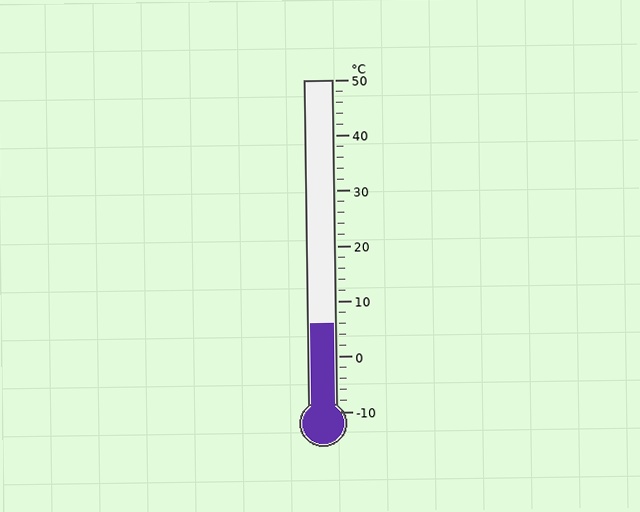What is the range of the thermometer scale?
The thermometer scale ranges from -10°C to 50°C.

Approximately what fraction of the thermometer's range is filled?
The thermometer is filled to approximately 25% of its range.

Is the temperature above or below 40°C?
The temperature is below 40°C.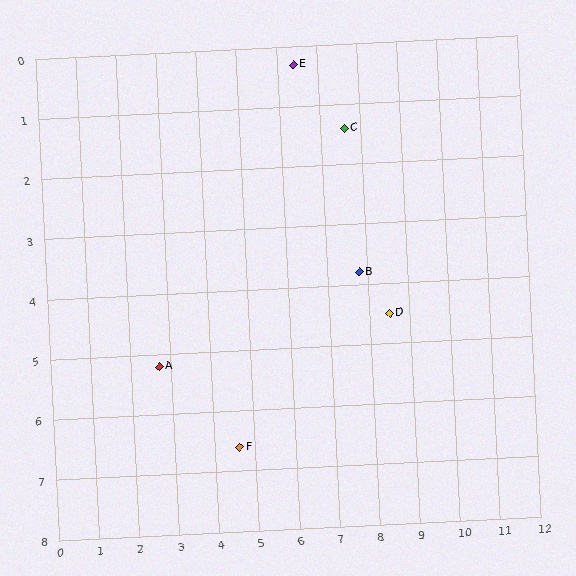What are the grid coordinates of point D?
Point D is at approximately (8.5, 4.5).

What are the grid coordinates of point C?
Point C is at approximately (7.6, 1.4).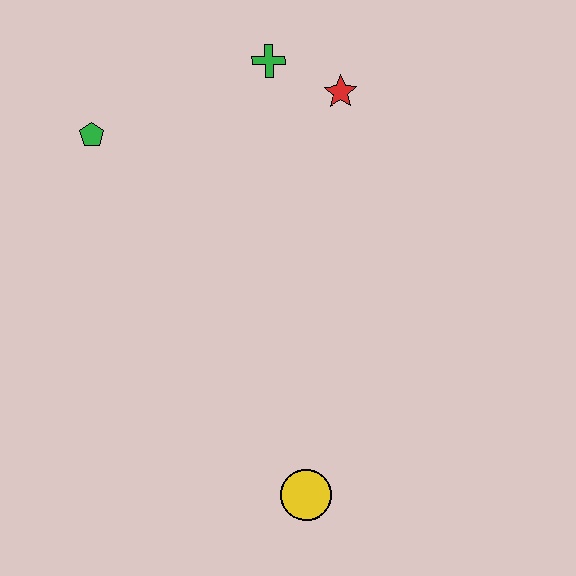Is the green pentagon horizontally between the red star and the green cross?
No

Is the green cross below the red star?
No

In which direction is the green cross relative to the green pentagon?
The green cross is to the right of the green pentagon.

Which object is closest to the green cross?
The red star is closest to the green cross.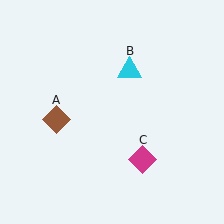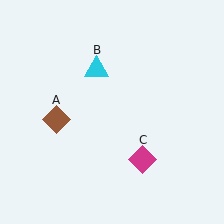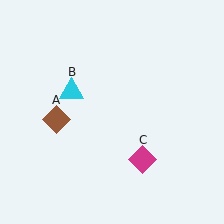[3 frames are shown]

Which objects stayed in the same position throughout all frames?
Brown diamond (object A) and magenta diamond (object C) remained stationary.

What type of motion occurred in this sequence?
The cyan triangle (object B) rotated counterclockwise around the center of the scene.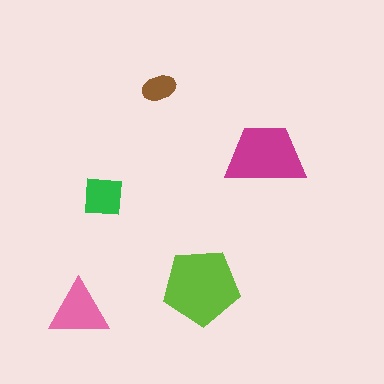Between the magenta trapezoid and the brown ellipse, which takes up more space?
The magenta trapezoid.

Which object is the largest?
The lime pentagon.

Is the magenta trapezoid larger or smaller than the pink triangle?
Larger.